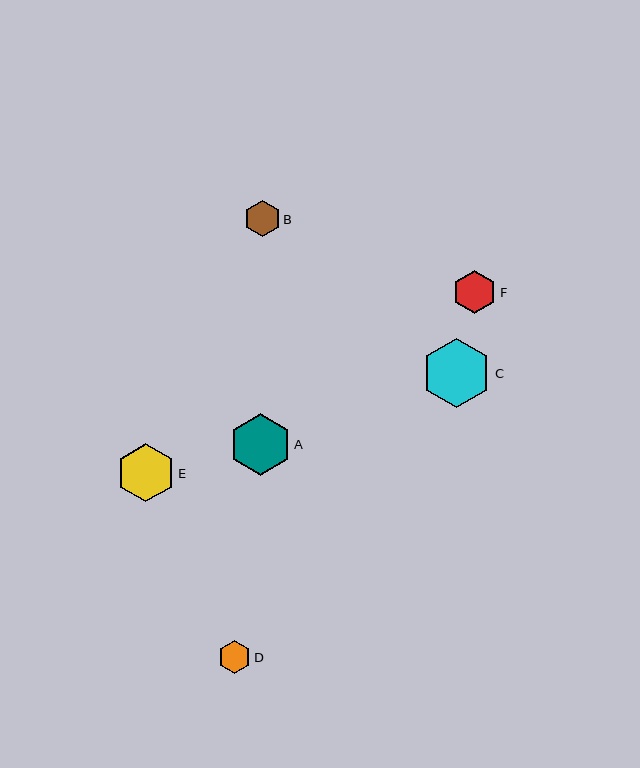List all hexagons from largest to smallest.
From largest to smallest: C, A, E, F, B, D.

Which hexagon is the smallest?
Hexagon D is the smallest with a size of approximately 33 pixels.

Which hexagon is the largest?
Hexagon C is the largest with a size of approximately 69 pixels.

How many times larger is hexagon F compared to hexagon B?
Hexagon F is approximately 1.2 times the size of hexagon B.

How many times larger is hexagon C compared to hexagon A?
Hexagon C is approximately 1.1 times the size of hexagon A.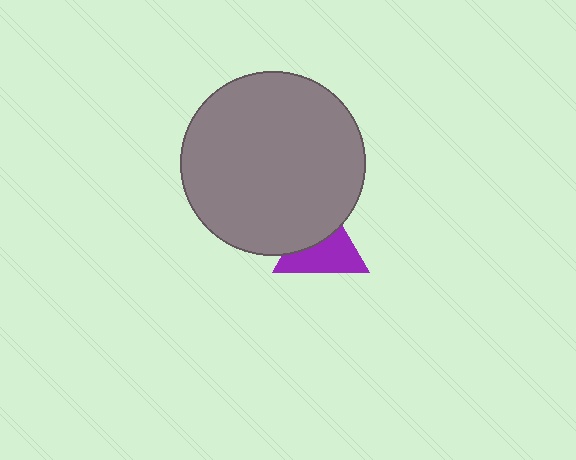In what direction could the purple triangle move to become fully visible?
The purple triangle could move down. That would shift it out from behind the gray circle entirely.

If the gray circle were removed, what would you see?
You would see the complete purple triangle.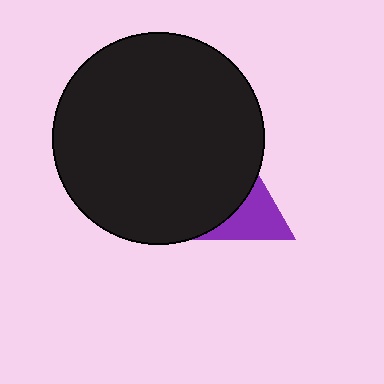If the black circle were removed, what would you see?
You would see the complete purple triangle.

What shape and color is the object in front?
The object in front is a black circle.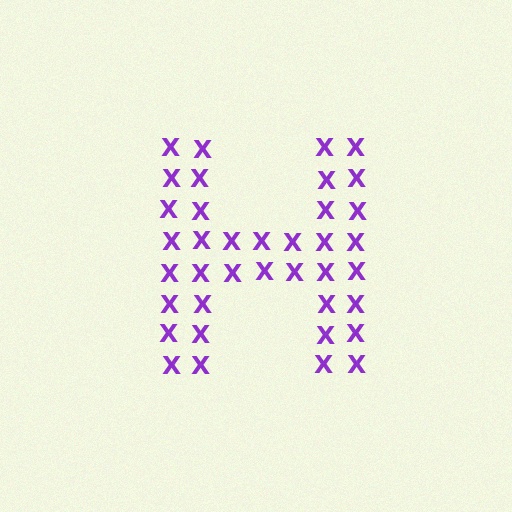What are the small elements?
The small elements are letter X's.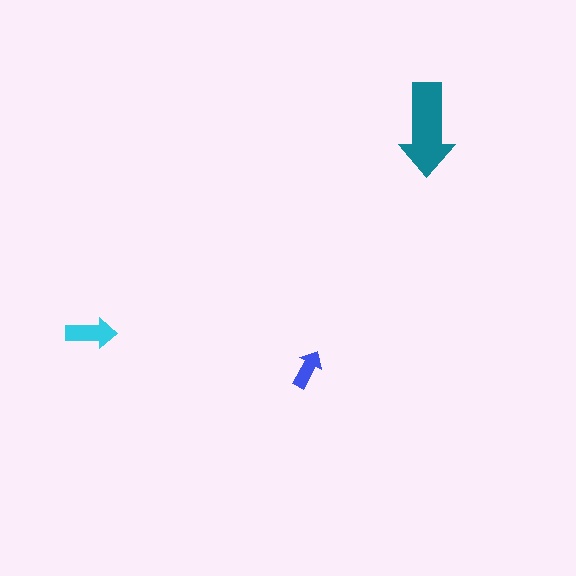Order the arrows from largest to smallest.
the teal one, the cyan one, the blue one.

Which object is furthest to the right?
The teal arrow is rightmost.